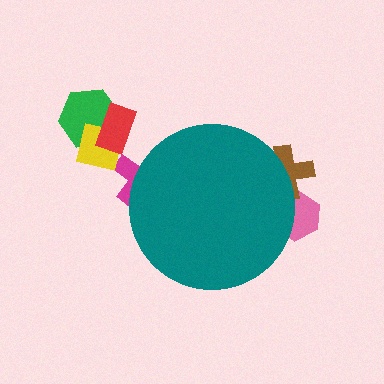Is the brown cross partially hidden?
Yes, the brown cross is partially hidden behind the teal circle.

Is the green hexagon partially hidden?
No, the green hexagon is fully visible.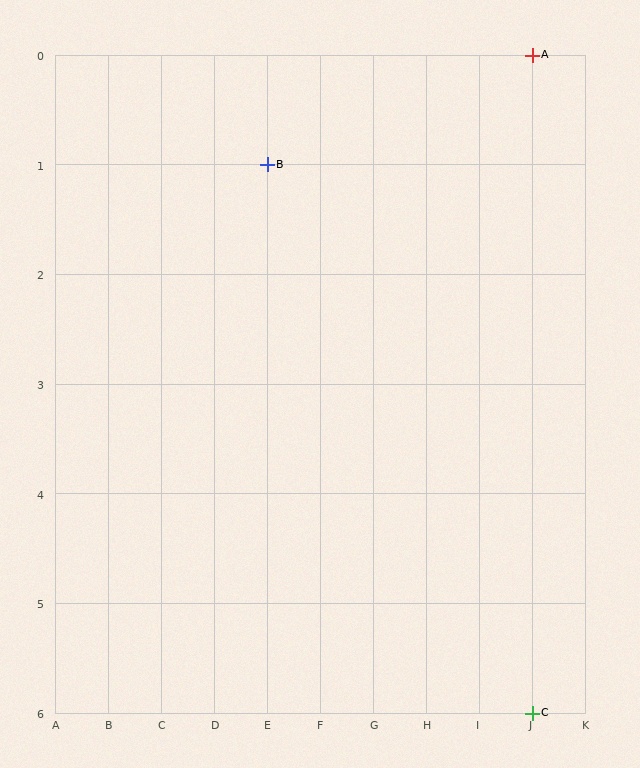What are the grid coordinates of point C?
Point C is at grid coordinates (J, 6).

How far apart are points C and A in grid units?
Points C and A are 6 rows apart.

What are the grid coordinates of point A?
Point A is at grid coordinates (J, 0).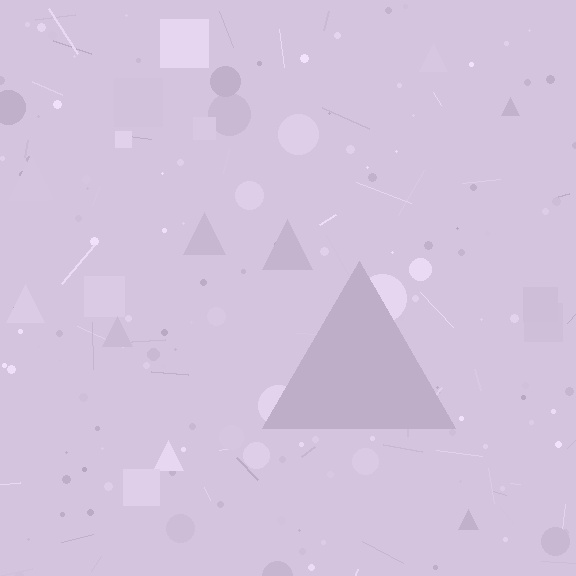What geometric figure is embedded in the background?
A triangle is embedded in the background.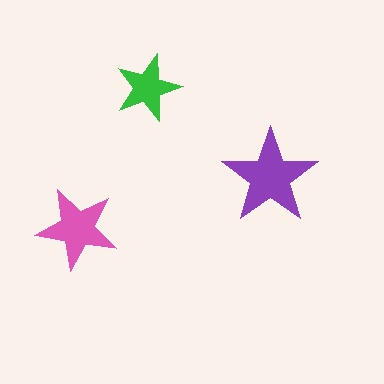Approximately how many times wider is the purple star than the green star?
About 1.5 times wider.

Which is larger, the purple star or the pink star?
The purple one.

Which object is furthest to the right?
The purple star is rightmost.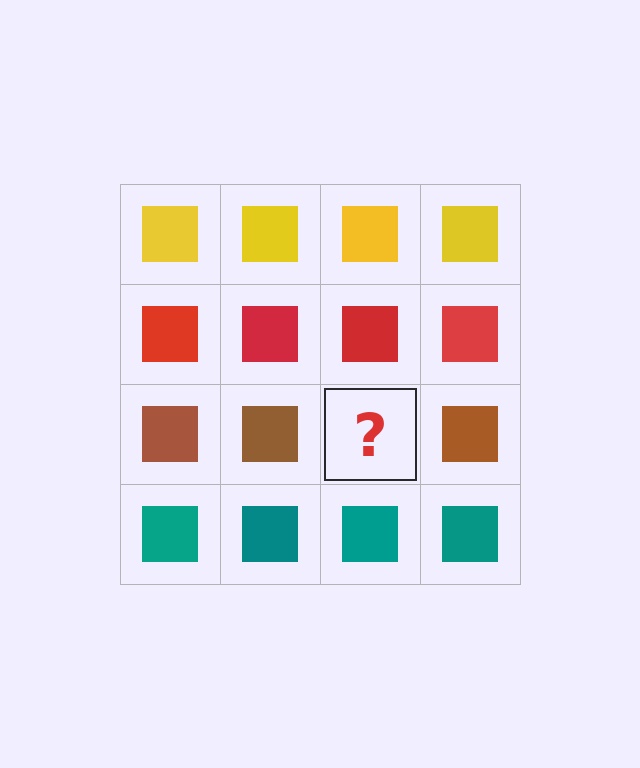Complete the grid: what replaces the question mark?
The question mark should be replaced with a brown square.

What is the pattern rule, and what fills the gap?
The rule is that each row has a consistent color. The gap should be filled with a brown square.